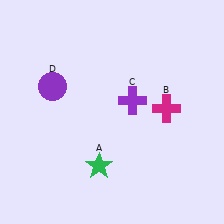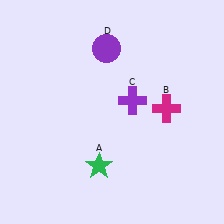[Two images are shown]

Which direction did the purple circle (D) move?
The purple circle (D) moved right.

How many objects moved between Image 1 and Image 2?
1 object moved between the two images.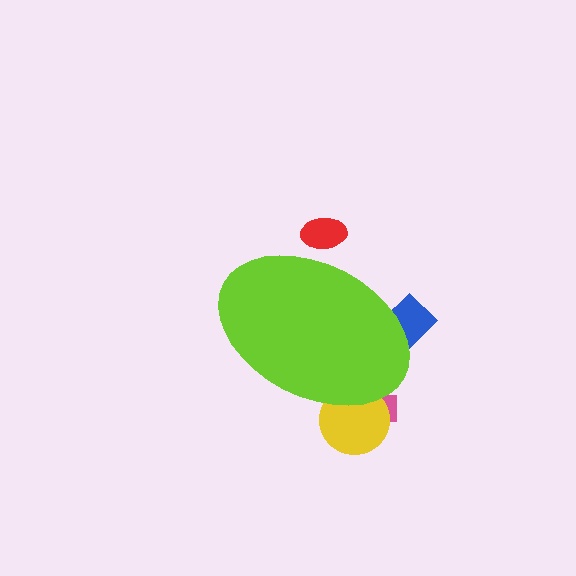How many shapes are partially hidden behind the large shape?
4 shapes are partially hidden.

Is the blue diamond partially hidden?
Yes, the blue diamond is partially hidden behind the lime ellipse.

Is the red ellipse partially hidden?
Yes, the red ellipse is partially hidden behind the lime ellipse.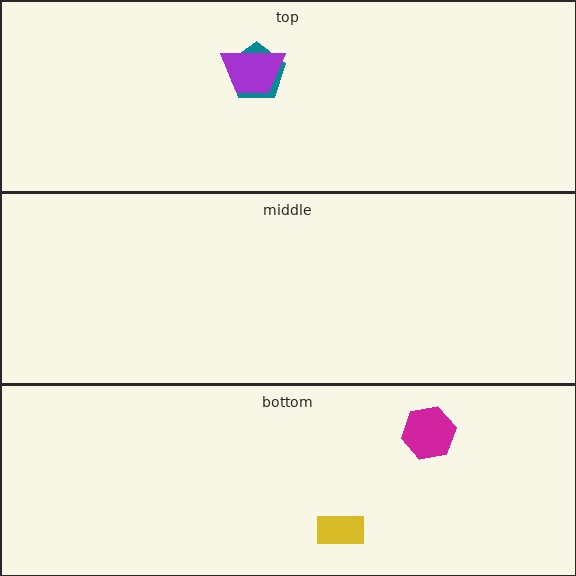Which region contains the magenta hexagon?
The bottom region.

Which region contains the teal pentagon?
The top region.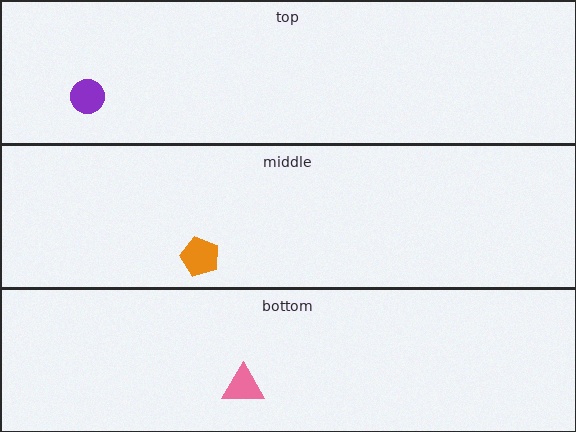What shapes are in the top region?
The purple circle.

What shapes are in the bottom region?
The pink triangle.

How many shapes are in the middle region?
1.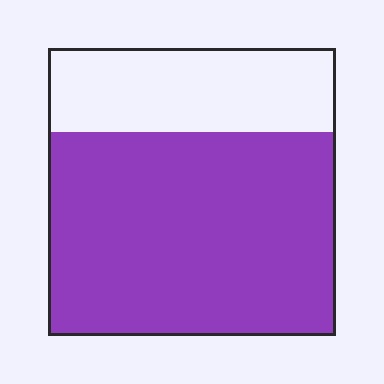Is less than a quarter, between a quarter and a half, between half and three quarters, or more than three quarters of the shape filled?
Between half and three quarters.